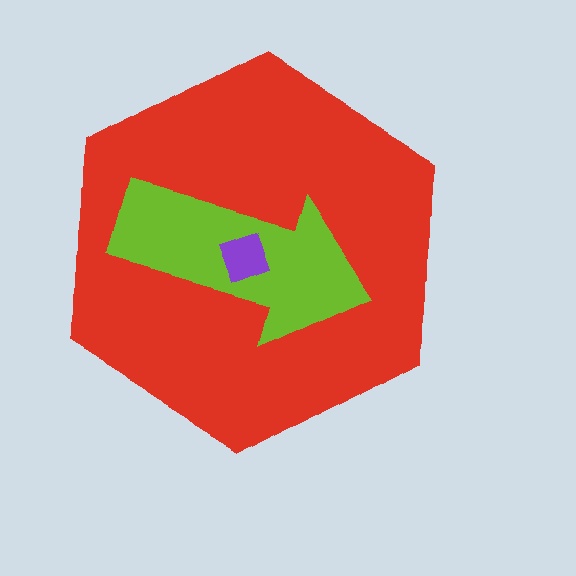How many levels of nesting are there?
3.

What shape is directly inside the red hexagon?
The lime arrow.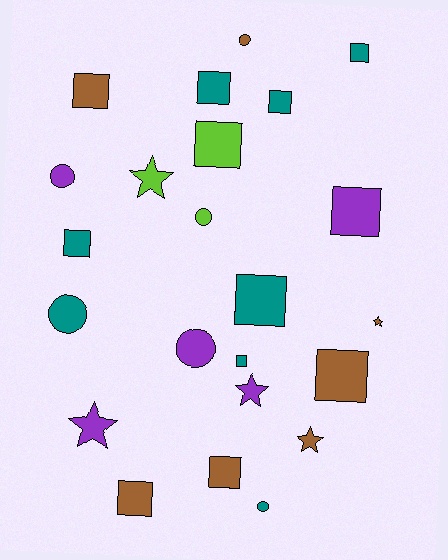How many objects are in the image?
There are 23 objects.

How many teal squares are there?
There are 6 teal squares.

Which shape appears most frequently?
Square, with 12 objects.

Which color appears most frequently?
Teal, with 8 objects.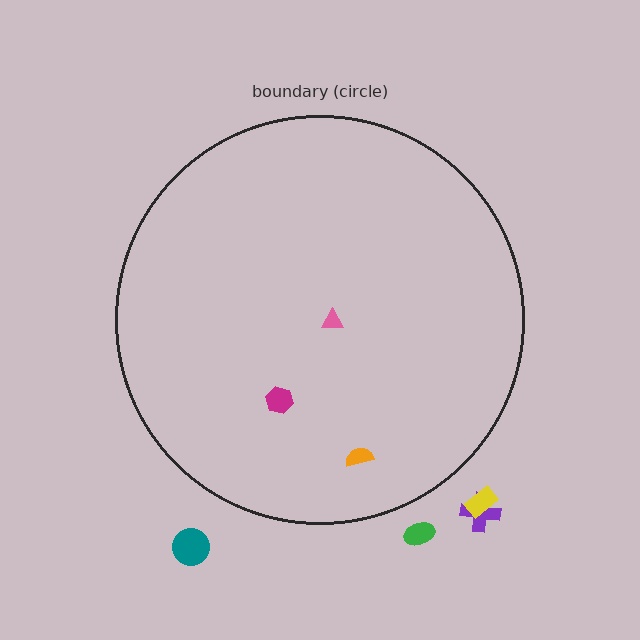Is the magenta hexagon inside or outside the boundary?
Inside.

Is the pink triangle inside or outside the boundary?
Inside.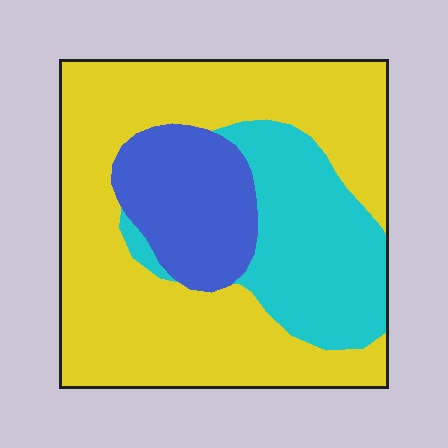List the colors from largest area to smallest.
From largest to smallest: yellow, cyan, blue.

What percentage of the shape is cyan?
Cyan takes up about one quarter (1/4) of the shape.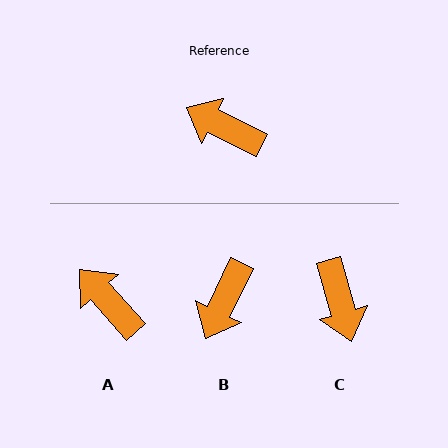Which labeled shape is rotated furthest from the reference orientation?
C, about 132 degrees away.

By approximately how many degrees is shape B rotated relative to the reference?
Approximately 91 degrees counter-clockwise.